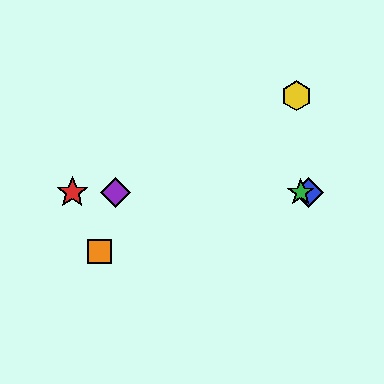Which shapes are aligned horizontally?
The red star, the blue diamond, the green star, the purple diamond are aligned horizontally.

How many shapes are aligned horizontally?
4 shapes (the red star, the blue diamond, the green star, the purple diamond) are aligned horizontally.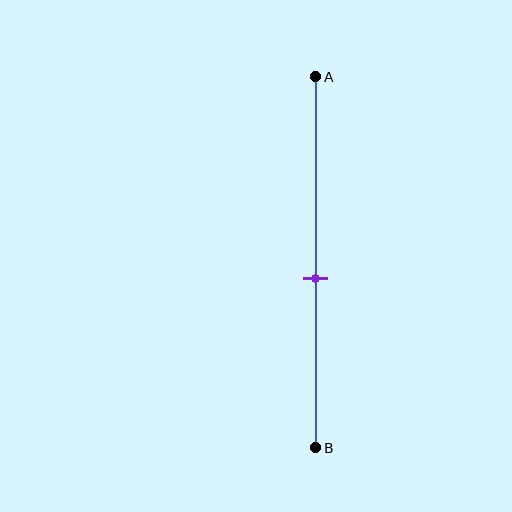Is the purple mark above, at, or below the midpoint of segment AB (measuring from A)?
The purple mark is below the midpoint of segment AB.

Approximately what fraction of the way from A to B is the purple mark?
The purple mark is approximately 55% of the way from A to B.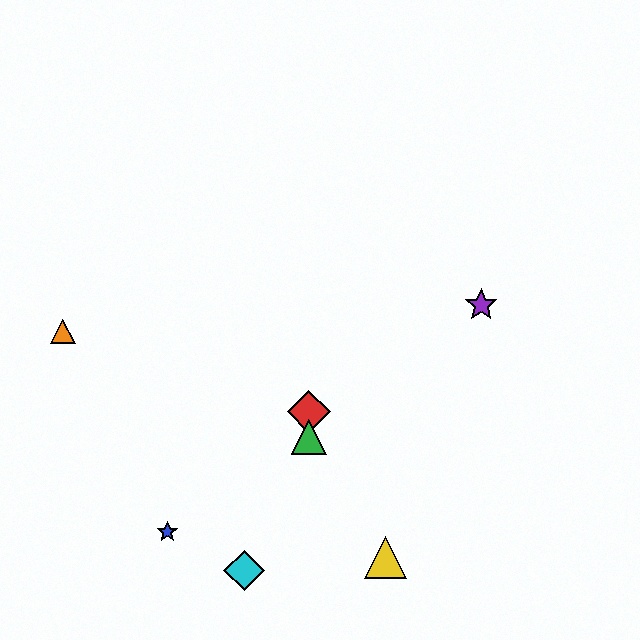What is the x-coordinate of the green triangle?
The green triangle is at x≈309.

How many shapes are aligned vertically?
2 shapes (the red diamond, the green triangle) are aligned vertically.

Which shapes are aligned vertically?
The red diamond, the green triangle are aligned vertically.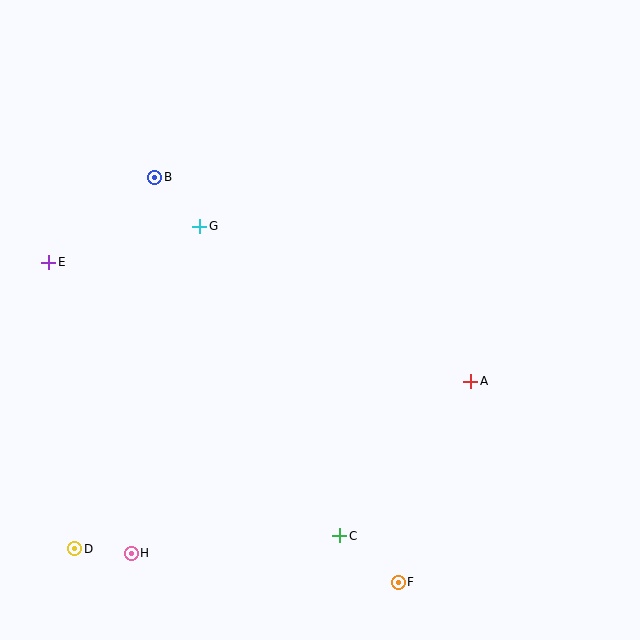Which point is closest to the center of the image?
Point G at (200, 226) is closest to the center.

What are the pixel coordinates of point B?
Point B is at (155, 177).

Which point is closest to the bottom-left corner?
Point D is closest to the bottom-left corner.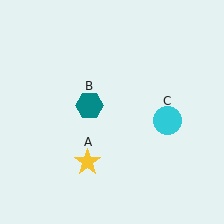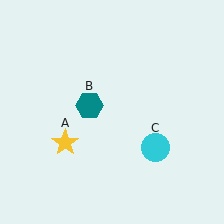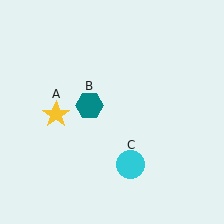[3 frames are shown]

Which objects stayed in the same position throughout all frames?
Teal hexagon (object B) remained stationary.